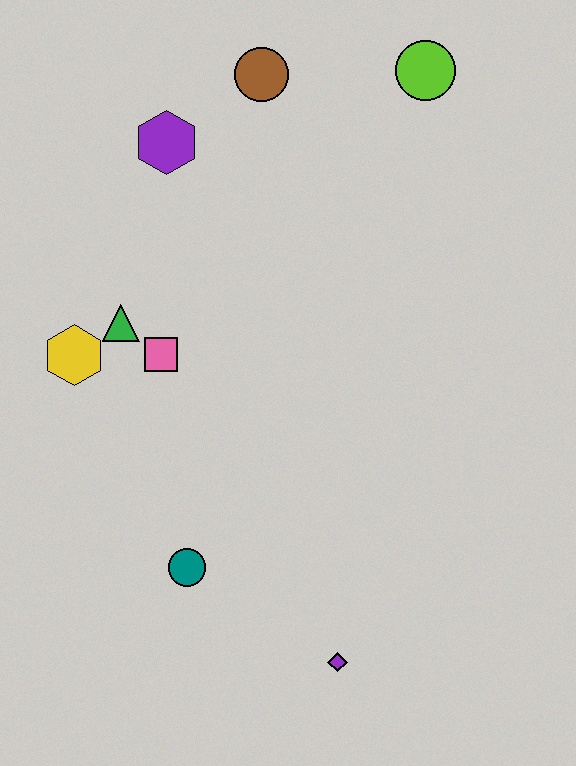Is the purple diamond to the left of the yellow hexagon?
No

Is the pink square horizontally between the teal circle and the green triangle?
Yes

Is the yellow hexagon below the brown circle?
Yes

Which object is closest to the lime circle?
The brown circle is closest to the lime circle.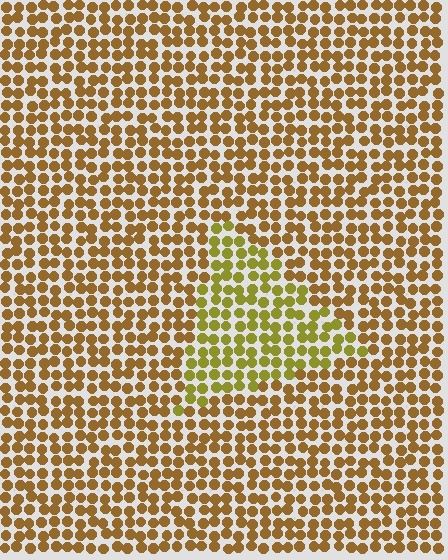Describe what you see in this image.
The image is filled with small brown elements in a uniform arrangement. A triangle-shaped region is visible where the elements are tinted to a slightly different hue, forming a subtle color boundary.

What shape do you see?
I see a triangle.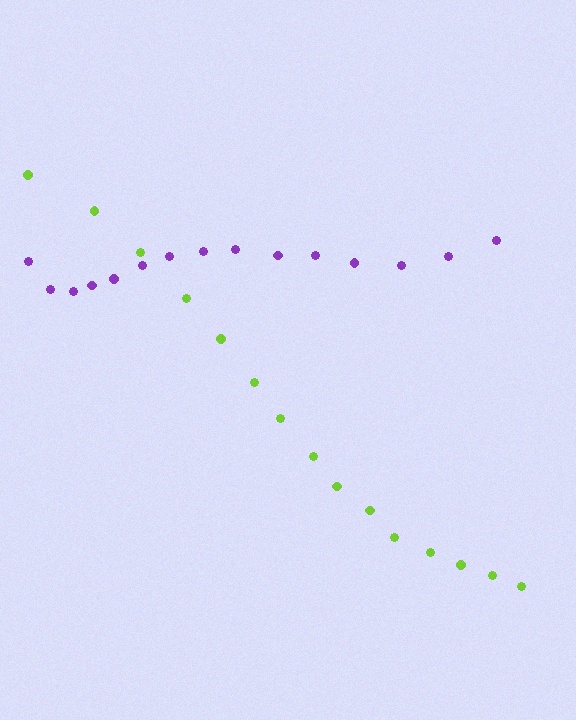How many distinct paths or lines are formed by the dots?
There are 2 distinct paths.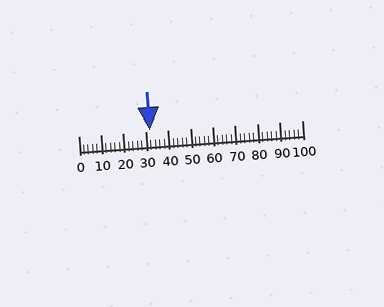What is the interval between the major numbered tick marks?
The major tick marks are spaced 10 units apart.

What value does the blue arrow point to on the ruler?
The blue arrow points to approximately 32.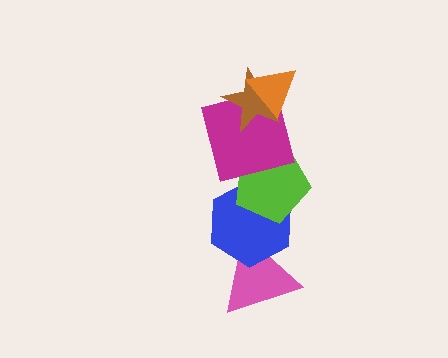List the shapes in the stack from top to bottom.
From top to bottom: the orange triangle, the brown star, the magenta square, the lime pentagon, the blue hexagon, the pink triangle.